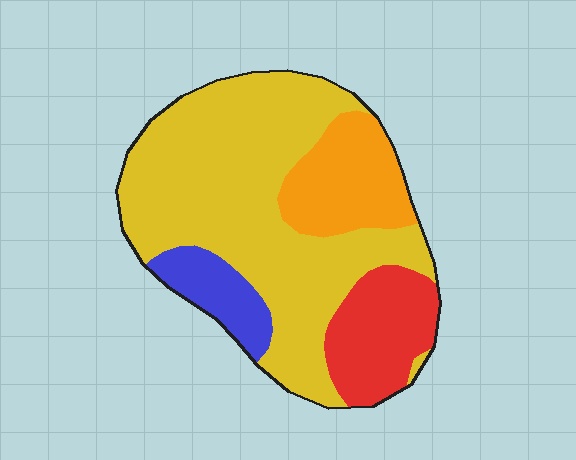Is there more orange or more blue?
Orange.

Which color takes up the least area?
Blue, at roughly 10%.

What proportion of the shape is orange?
Orange takes up about one sixth (1/6) of the shape.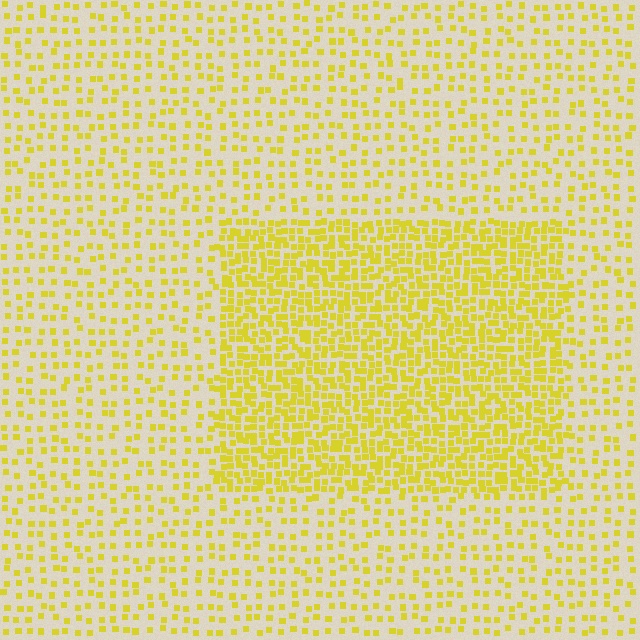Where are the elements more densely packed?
The elements are more densely packed inside the rectangle boundary.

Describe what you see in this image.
The image contains small yellow elements arranged at two different densities. A rectangle-shaped region is visible where the elements are more densely packed than the surrounding area.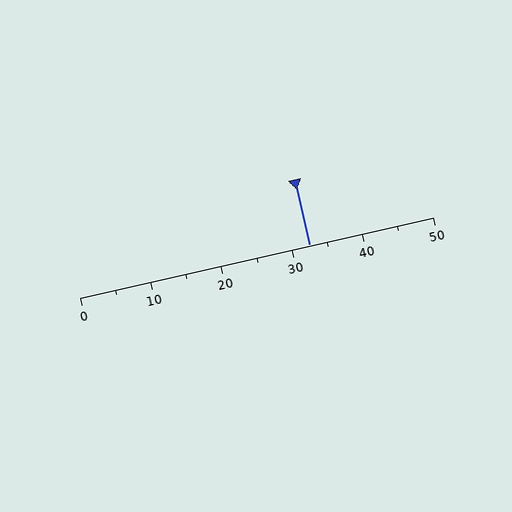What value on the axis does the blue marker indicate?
The marker indicates approximately 32.5.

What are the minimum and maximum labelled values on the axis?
The axis runs from 0 to 50.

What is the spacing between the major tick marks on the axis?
The major ticks are spaced 10 apart.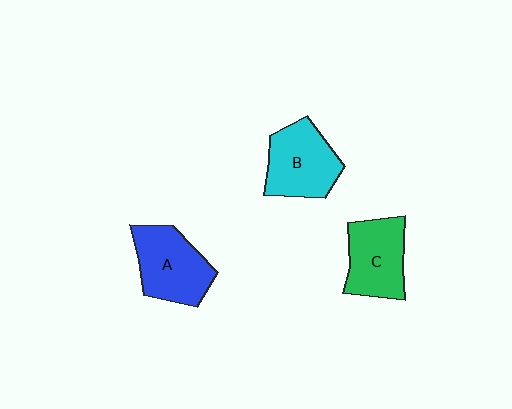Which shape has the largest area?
Shape A (blue).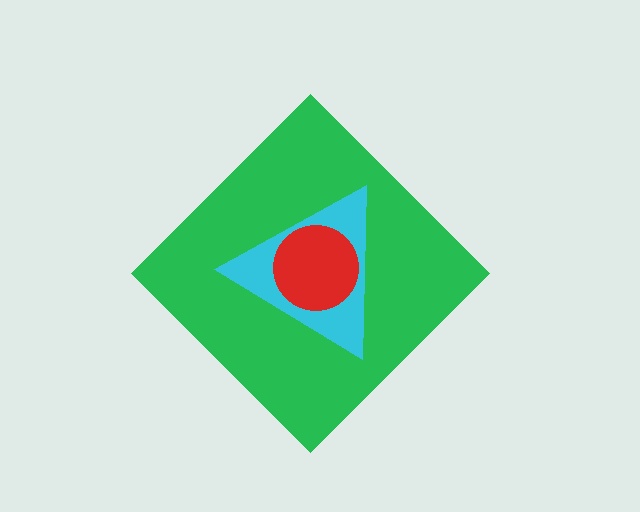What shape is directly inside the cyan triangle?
The red circle.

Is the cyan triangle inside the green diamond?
Yes.